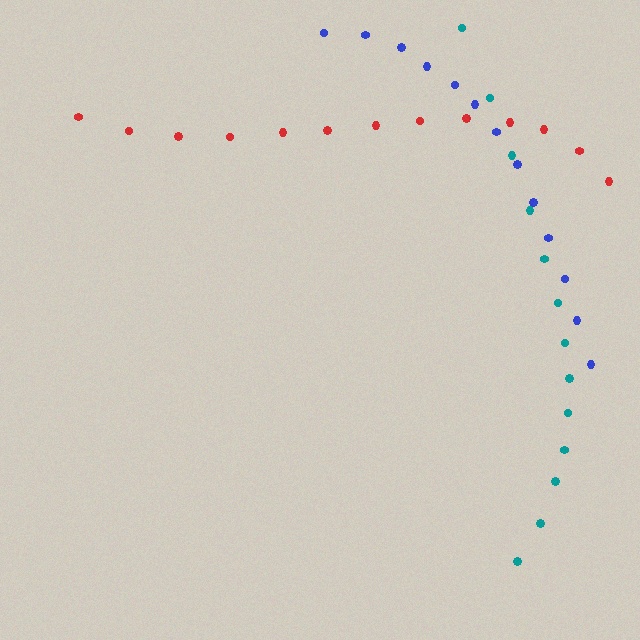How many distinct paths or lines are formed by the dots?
There are 3 distinct paths.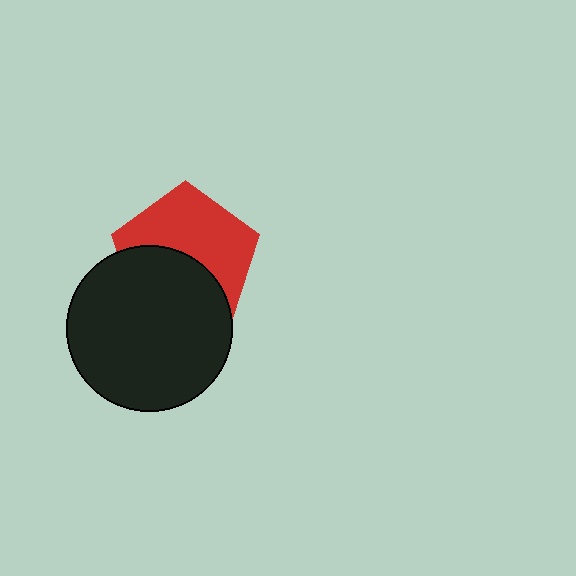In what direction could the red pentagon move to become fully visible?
The red pentagon could move up. That would shift it out from behind the black circle entirely.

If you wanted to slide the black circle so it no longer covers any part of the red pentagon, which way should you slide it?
Slide it down — that is the most direct way to separate the two shapes.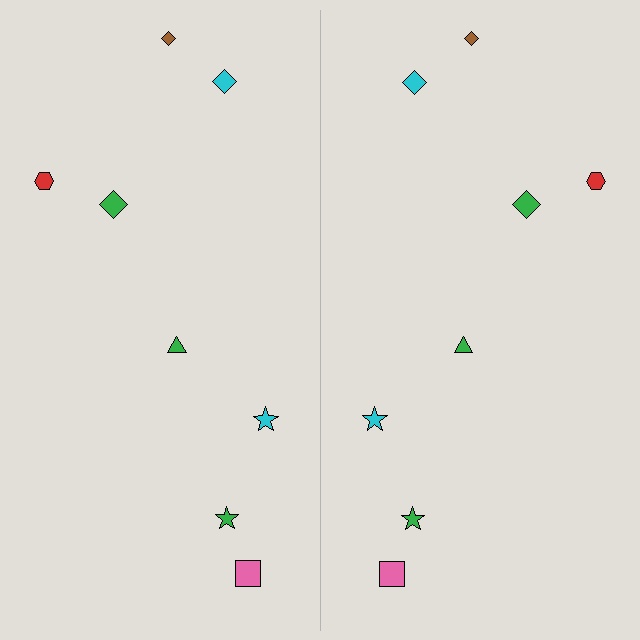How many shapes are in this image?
There are 16 shapes in this image.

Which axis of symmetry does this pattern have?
The pattern has a vertical axis of symmetry running through the center of the image.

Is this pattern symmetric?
Yes, this pattern has bilateral (reflection) symmetry.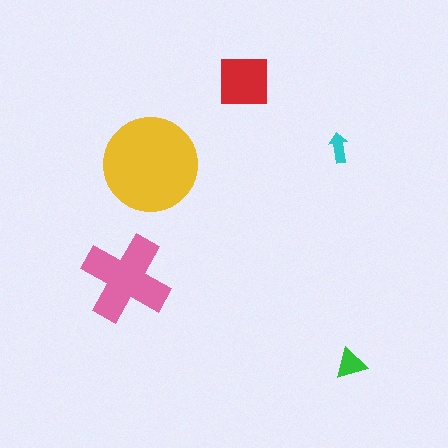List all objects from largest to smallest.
The yellow circle, the pink cross, the red square, the green triangle, the cyan arrow.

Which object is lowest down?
The green triangle is bottommost.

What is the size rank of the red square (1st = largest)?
3rd.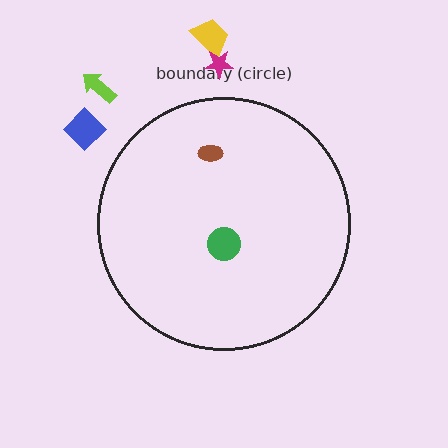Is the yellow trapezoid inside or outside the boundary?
Outside.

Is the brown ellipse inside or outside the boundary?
Inside.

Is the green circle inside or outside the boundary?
Inside.